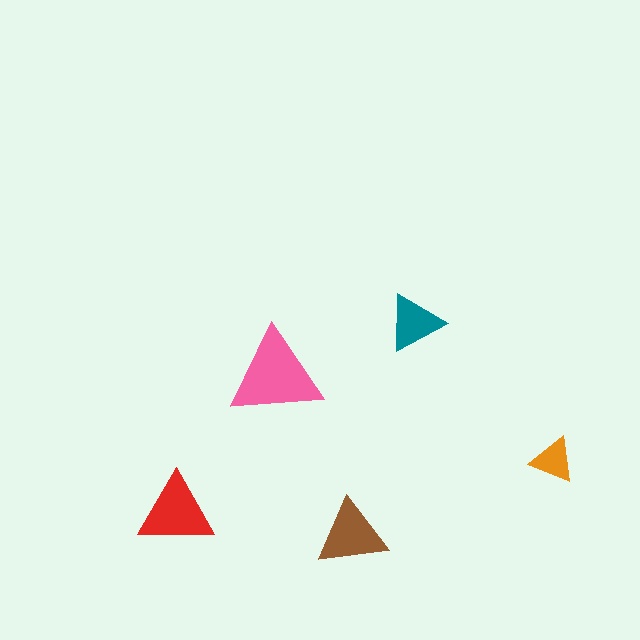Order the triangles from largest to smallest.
the pink one, the red one, the brown one, the teal one, the orange one.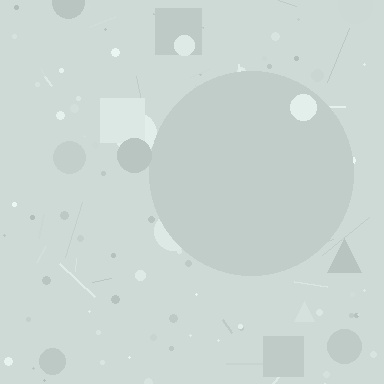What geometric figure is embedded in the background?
A circle is embedded in the background.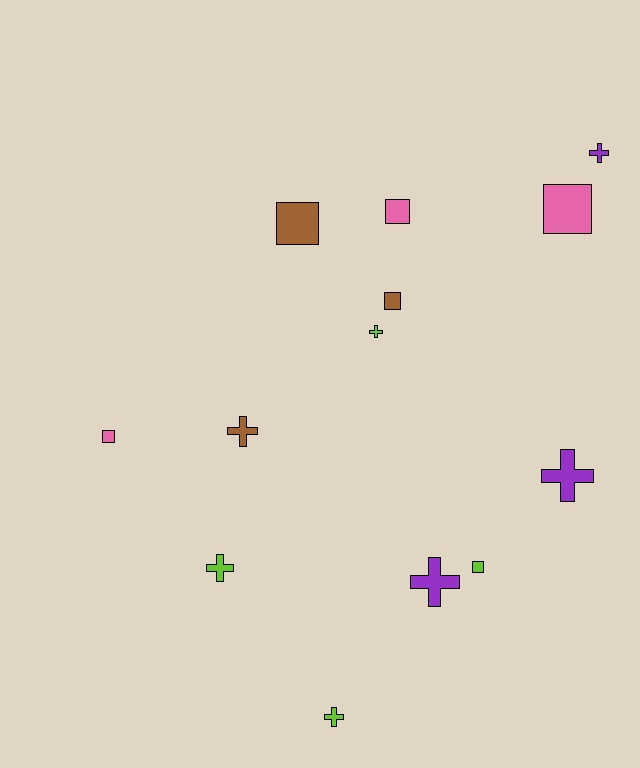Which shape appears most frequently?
Cross, with 7 objects.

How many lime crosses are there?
There are 3 lime crosses.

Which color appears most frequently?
Lime, with 4 objects.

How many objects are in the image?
There are 13 objects.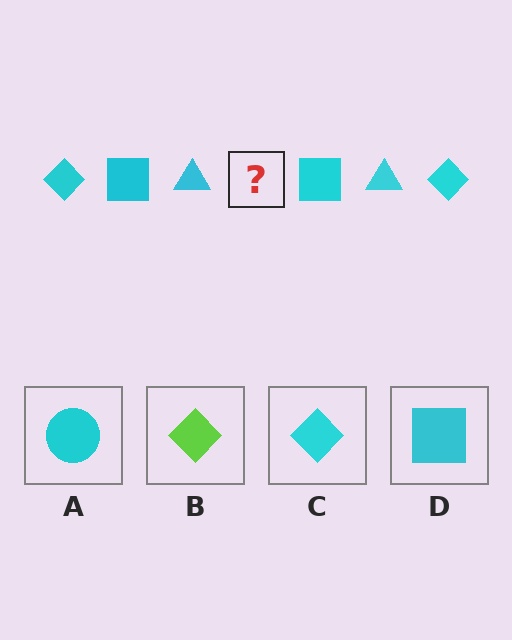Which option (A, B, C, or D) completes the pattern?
C.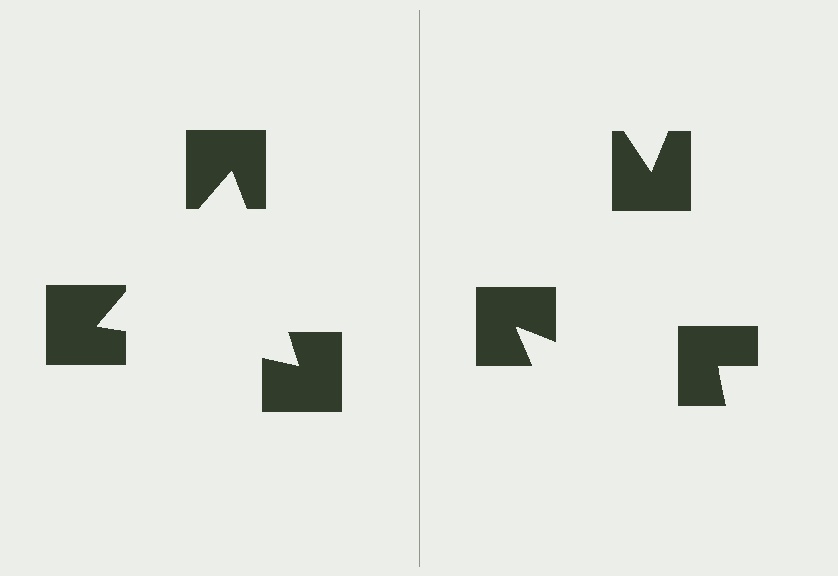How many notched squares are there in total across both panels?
6 — 3 on each side.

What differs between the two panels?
The notched squares are positioned identically on both sides; only the wedge orientations differ. On the left they align to a triangle; on the right they are misaligned.